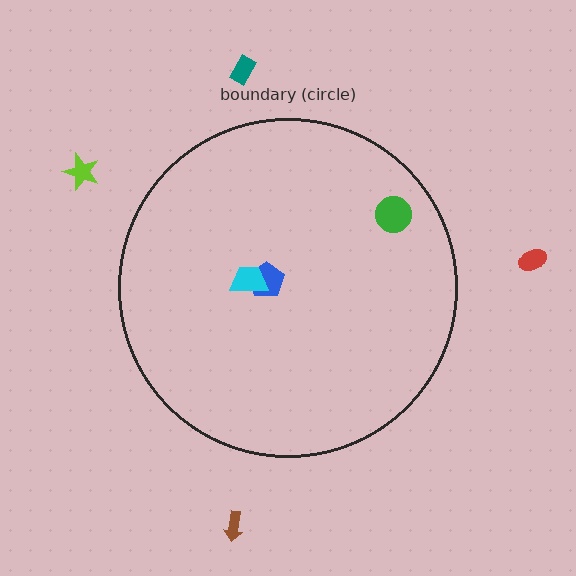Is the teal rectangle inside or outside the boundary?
Outside.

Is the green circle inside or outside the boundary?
Inside.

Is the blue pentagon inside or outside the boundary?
Inside.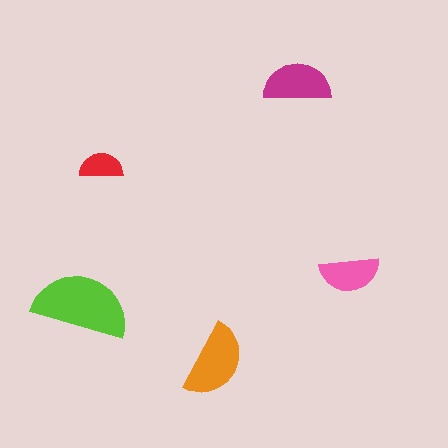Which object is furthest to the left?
The lime semicircle is leftmost.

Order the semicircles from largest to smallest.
the lime one, the orange one, the magenta one, the pink one, the red one.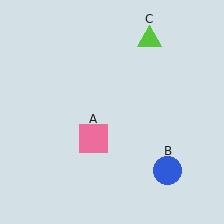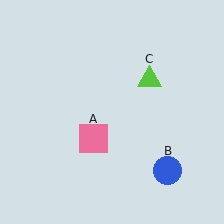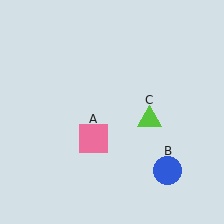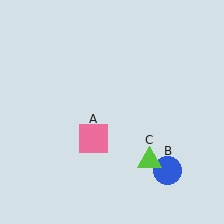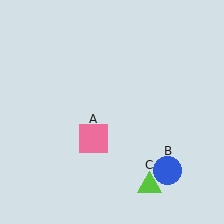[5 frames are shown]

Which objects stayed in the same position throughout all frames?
Pink square (object A) and blue circle (object B) remained stationary.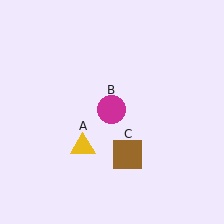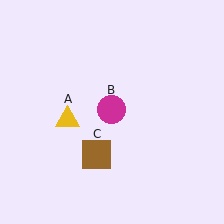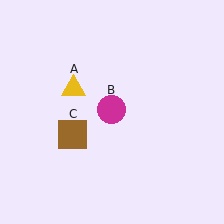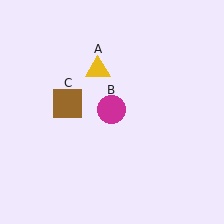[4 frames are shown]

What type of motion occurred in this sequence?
The yellow triangle (object A), brown square (object C) rotated clockwise around the center of the scene.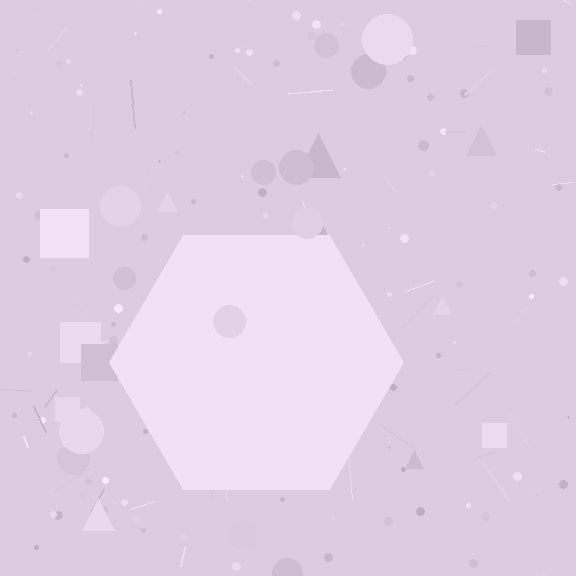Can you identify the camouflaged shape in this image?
The camouflaged shape is a hexagon.